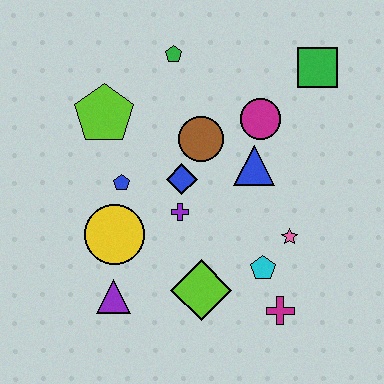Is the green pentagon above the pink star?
Yes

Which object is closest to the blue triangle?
The magenta circle is closest to the blue triangle.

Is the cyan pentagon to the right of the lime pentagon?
Yes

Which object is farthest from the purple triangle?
The green square is farthest from the purple triangle.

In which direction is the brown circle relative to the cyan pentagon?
The brown circle is above the cyan pentagon.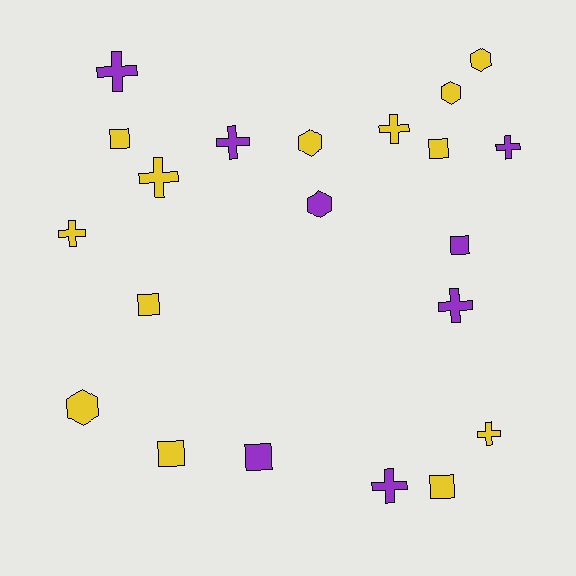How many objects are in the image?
There are 21 objects.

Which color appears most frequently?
Yellow, with 13 objects.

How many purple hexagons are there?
There is 1 purple hexagon.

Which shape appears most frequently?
Cross, with 9 objects.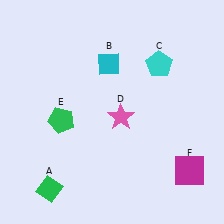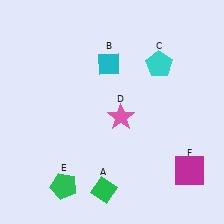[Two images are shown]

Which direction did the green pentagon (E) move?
The green pentagon (E) moved down.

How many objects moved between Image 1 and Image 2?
2 objects moved between the two images.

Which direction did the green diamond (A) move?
The green diamond (A) moved right.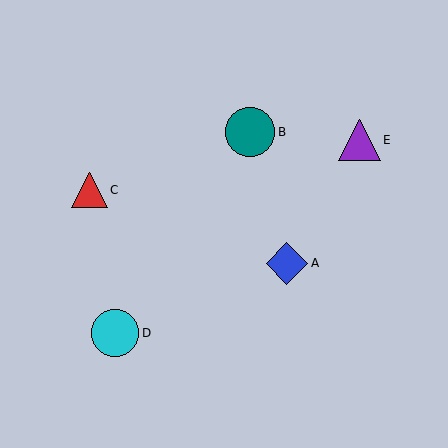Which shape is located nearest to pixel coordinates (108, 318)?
The cyan circle (labeled D) at (115, 333) is nearest to that location.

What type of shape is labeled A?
Shape A is a blue diamond.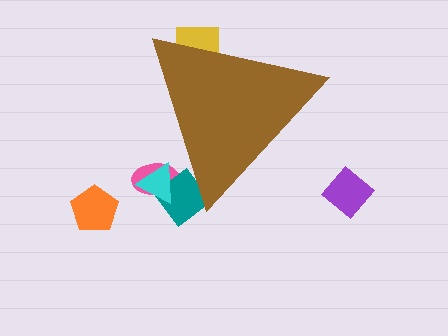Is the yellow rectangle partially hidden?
Yes, the yellow rectangle is partially hidden behind the brown triangle.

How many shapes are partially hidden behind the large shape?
4 shapes are partially hidden.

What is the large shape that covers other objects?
A brown triangle.